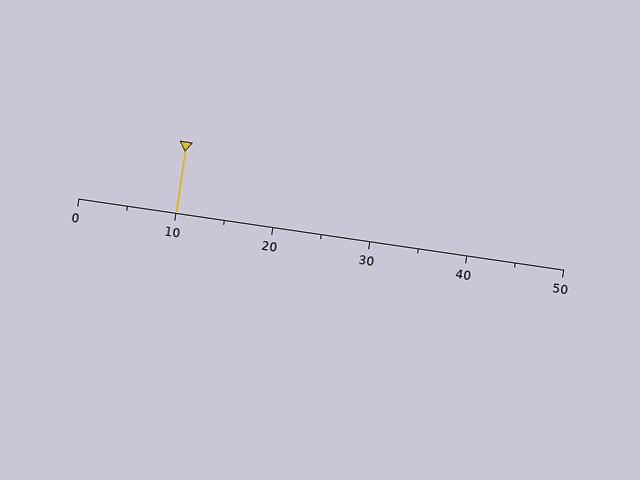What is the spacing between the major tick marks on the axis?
The major ticks are spaced 10 apart.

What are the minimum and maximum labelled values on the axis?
The axis runs from 0 to 50.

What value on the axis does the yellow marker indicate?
The marker indicates approximately 10.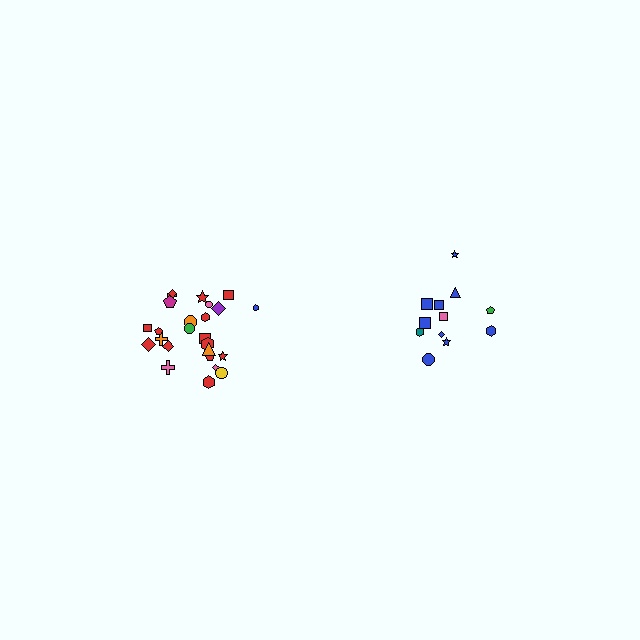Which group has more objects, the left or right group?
The left group.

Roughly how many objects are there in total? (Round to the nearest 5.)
Roughly 35 objects in total.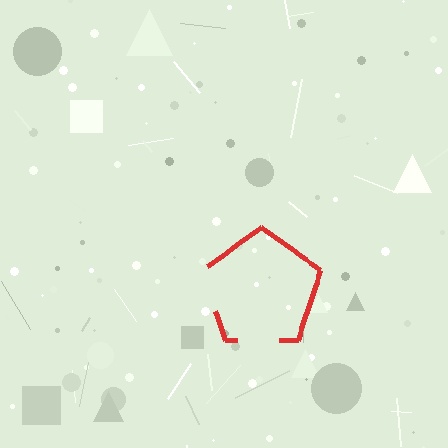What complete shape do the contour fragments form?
The contour fragments form a pentagon.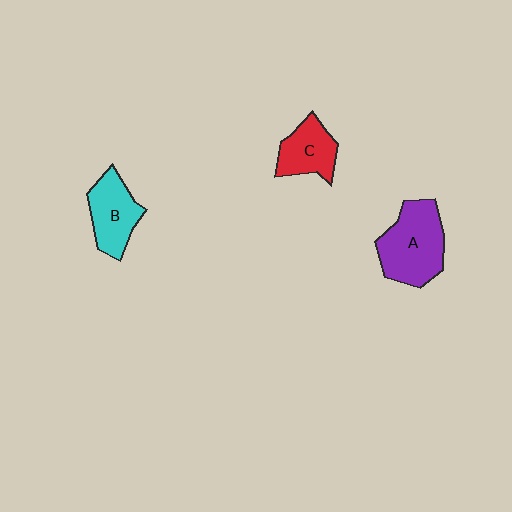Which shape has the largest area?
Shape A (purple).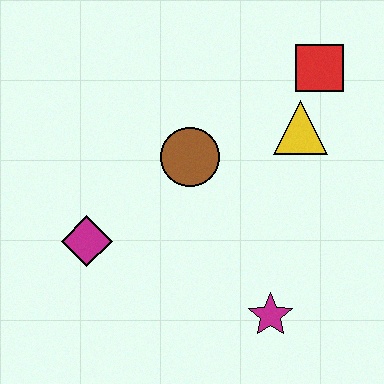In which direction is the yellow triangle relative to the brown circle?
The yellow triangle is to the right of the brown circle.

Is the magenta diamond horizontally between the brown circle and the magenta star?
No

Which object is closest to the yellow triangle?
The red square is closest to the yellow triangle.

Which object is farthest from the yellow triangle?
The magenta diamond is farthest from the yellow triangle.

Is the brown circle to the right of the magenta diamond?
Yes